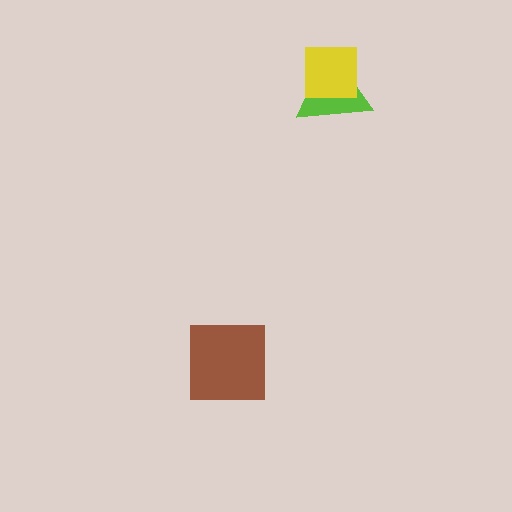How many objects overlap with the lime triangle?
1 object overlaps with the lime triangle.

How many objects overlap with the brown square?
0 objects overlap with the brown square.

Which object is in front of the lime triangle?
The yellow square is in front of the lime triangle.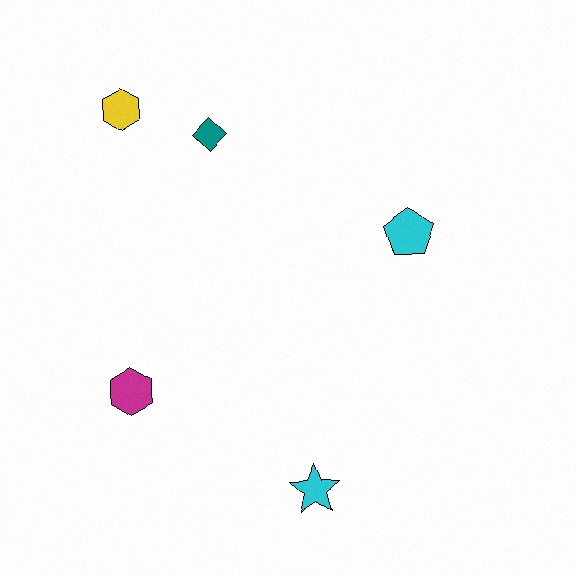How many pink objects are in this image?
There are no pink objects.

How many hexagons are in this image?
There are 2 hexagons.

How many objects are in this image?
There are 5 objects.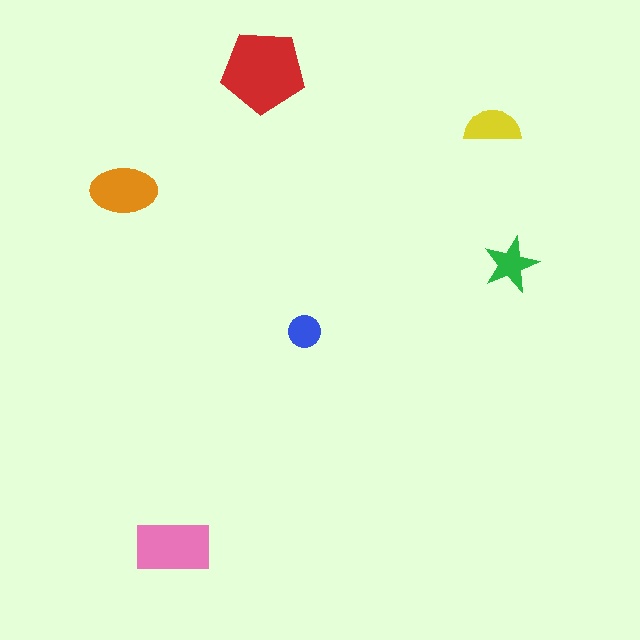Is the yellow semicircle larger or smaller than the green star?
Larger.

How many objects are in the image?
There are 6 objects in the image.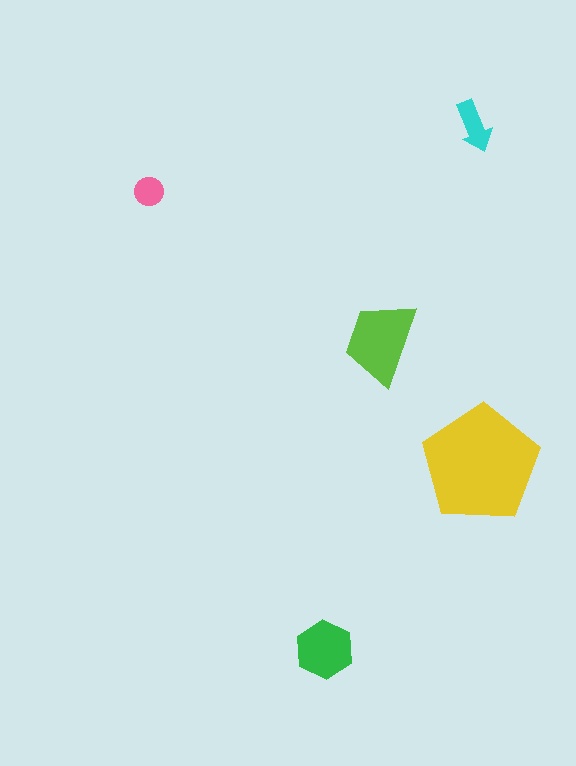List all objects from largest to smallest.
The yellow pentagon, the lime trapezoid, the green hexagon, the cyan arrow, the pink circle.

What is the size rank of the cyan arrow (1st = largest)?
4th.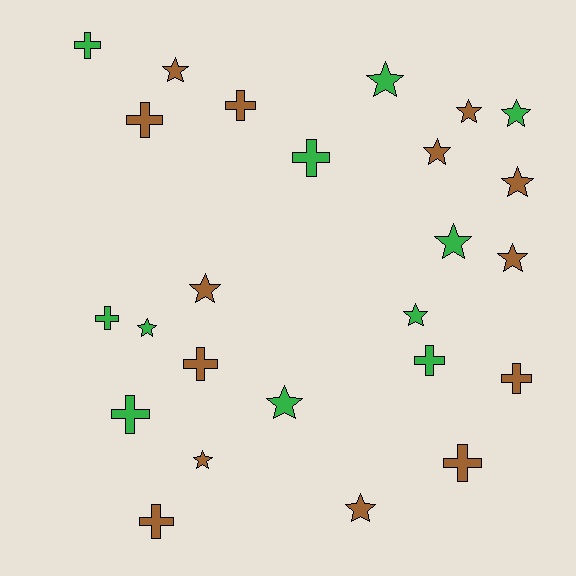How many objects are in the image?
There are 25 objects.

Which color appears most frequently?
Brown, with 14 objects.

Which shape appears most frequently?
Star, with 14 objects.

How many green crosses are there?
There are 5 green crosses.